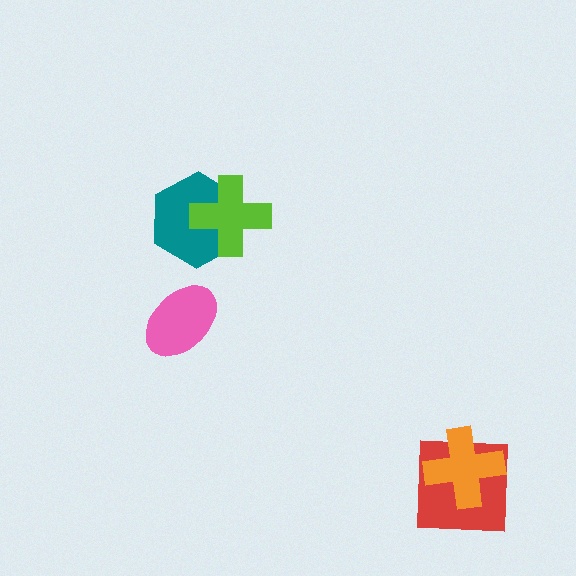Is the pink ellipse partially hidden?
No, no other shape covers it.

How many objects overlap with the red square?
1 object overlaps with the red square.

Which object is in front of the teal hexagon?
The lime cross is in front of the teal hexagon.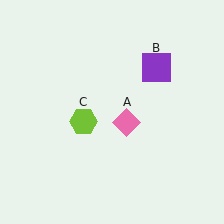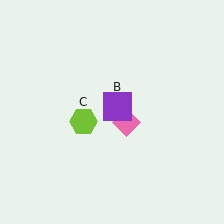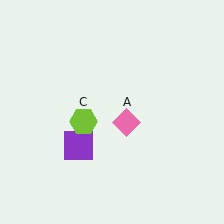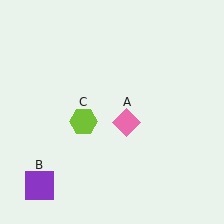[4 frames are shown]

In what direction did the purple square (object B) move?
The purple square (object B) moved down and to the left.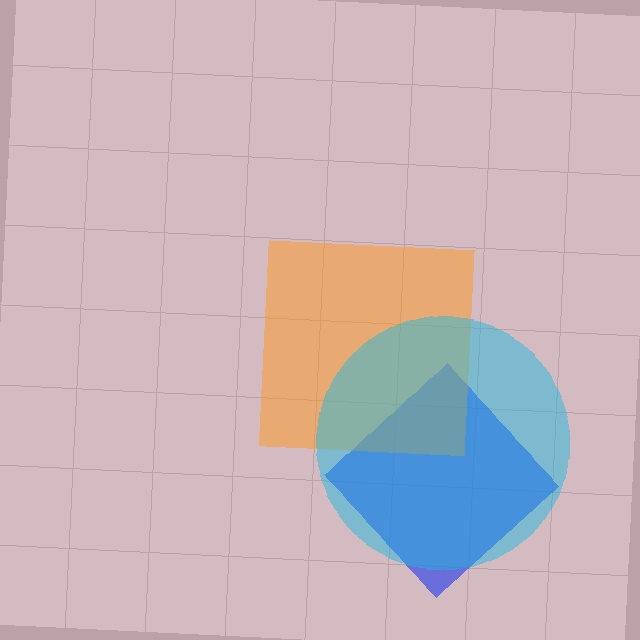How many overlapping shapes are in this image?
There are 3 overlapping shapes in the image.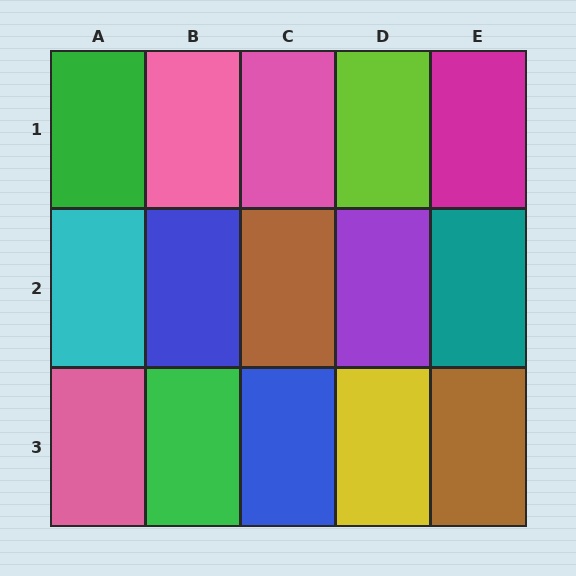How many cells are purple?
1 cell is purple.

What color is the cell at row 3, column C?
Blue.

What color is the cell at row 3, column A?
Pink.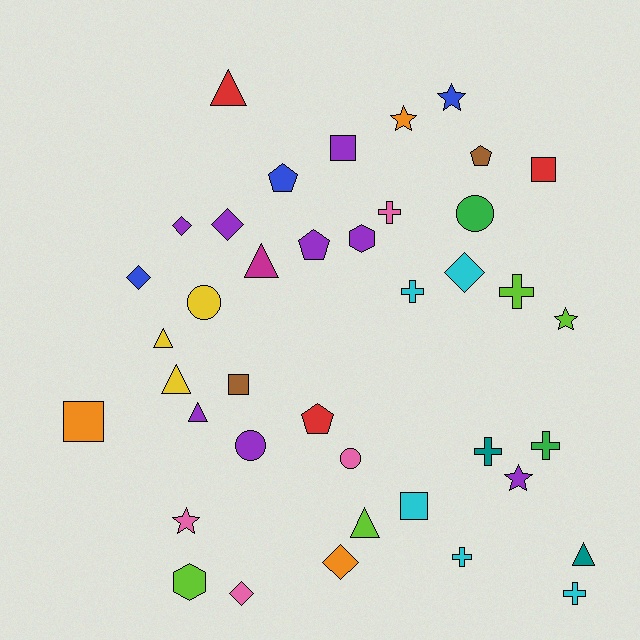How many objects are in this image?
There are 40 objects.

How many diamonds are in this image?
There are 6 diamonds.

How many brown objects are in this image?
There are 2 brown objects.